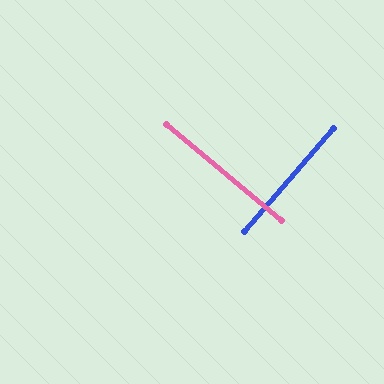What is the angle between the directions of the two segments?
Approximately 89 degrees.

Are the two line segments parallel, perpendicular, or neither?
Perpendicular — they meet at approximately 89°.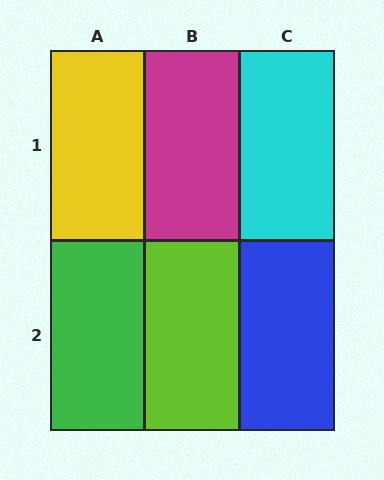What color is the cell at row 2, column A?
Green.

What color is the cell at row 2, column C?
Blue.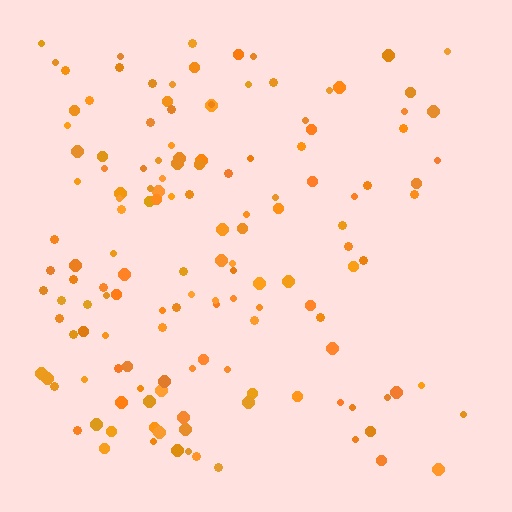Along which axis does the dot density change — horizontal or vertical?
Horizontal.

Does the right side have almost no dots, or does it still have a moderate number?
Still a moderate number, just noticeably fewer than the left.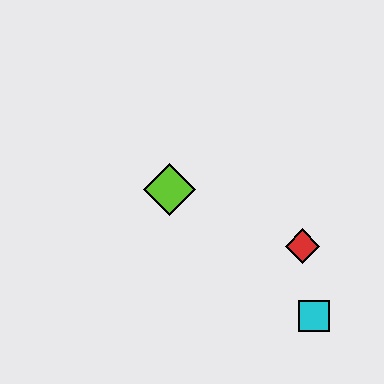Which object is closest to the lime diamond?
The red diamond is closest to the lime diamond.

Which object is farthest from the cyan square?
The lime diamond is farthest from the cyan square.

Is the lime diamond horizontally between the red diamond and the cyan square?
No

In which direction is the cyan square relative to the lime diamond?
The cyan square is to the right of the lime diamond.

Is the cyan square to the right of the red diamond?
Yes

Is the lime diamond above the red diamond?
Yes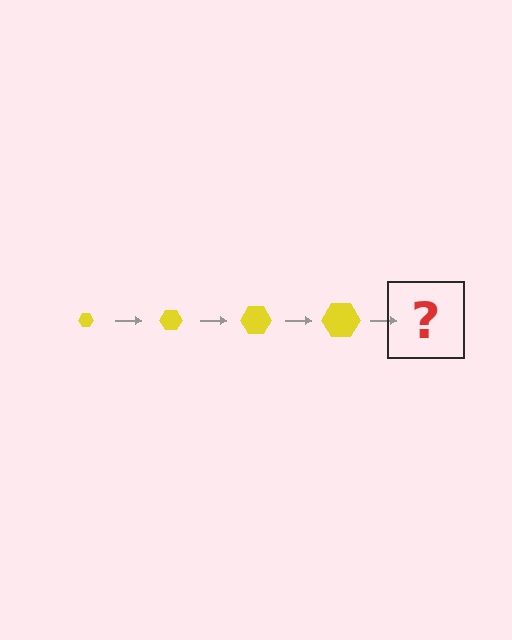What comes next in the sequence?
The next element should be a yellow hexagon, larger than the previous one.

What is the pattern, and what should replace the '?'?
The pattern is that the hexagon gets progressively larger each step. The '?' should be a yellow hexagon, larger than the previous one.